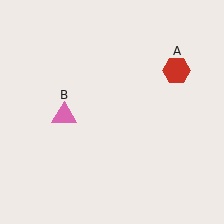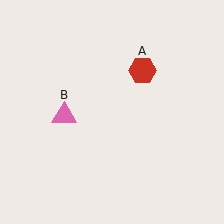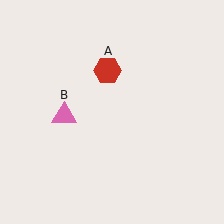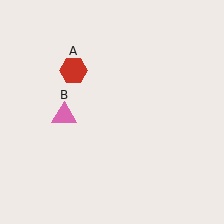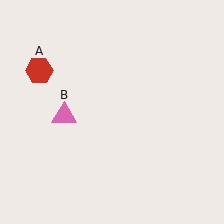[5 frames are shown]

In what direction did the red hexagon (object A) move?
The red hexagon (object A) moved left.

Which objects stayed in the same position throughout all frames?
Pink triangle (object B) remained stationary.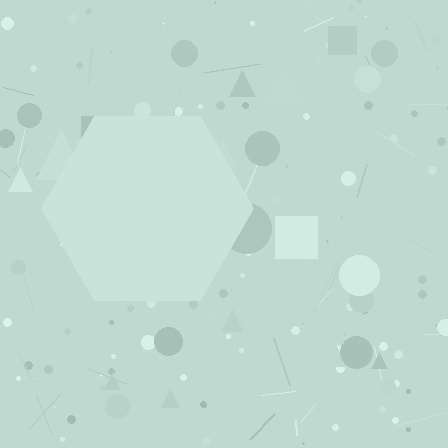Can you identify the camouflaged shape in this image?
The camouflaged shape is a hexagon.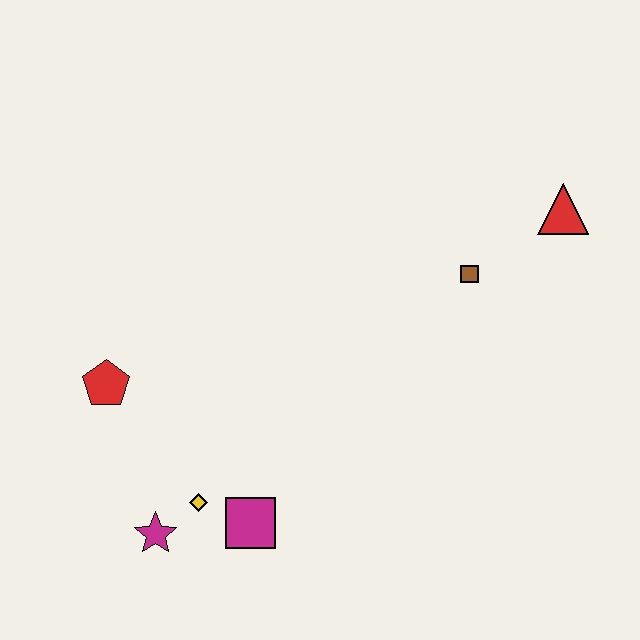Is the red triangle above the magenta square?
Yes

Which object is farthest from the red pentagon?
The red triangle is farthest from the red pentagon.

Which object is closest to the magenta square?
The yellow diamond is closest to the magenta square.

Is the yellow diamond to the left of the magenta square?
Yes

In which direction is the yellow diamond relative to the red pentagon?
The yellow diamond is below the red pentagon.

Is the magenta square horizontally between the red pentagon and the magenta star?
No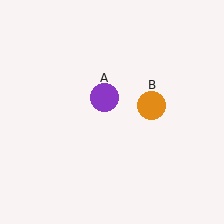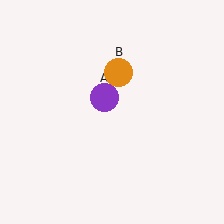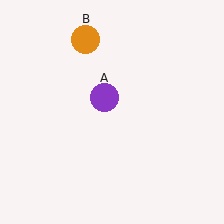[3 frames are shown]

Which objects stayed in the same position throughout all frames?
Purple circle (object A) remained stationary.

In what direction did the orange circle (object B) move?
The orange circle (object B) moved up and to the left.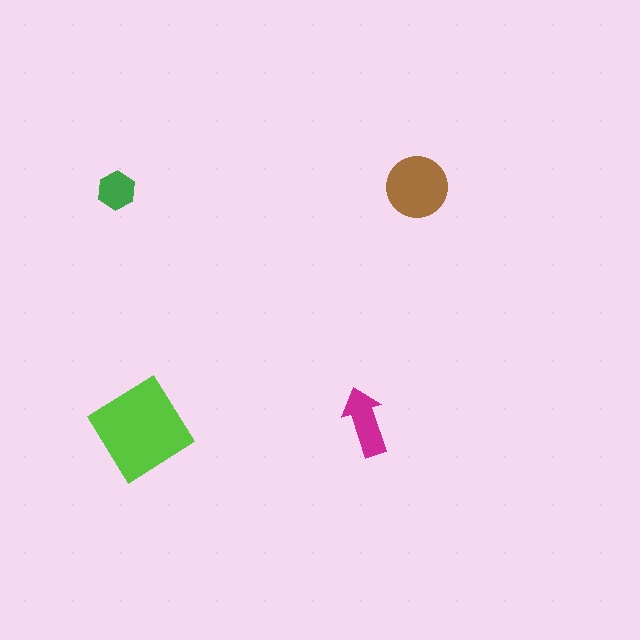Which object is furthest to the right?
The brown circle is rightmost.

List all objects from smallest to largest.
The green hexagon, the magenta arrow, the brown circle, the lime diamond.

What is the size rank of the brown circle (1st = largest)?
2nd.